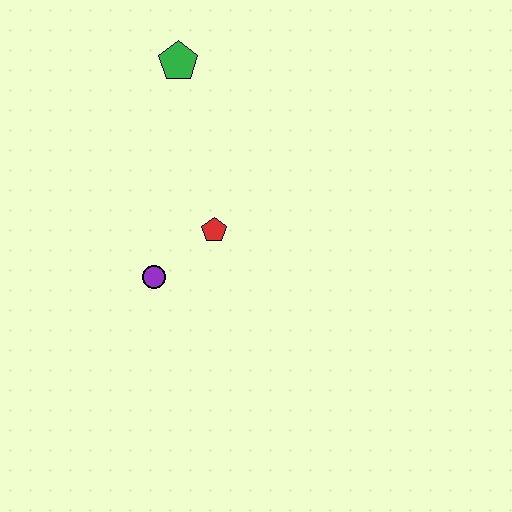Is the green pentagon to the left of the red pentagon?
Yes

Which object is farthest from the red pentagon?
The green pentagon is farthest from the red pentagon.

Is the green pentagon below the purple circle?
No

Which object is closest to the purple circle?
The red pentagon is closest to the purple circle.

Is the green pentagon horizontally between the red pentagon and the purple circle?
Yes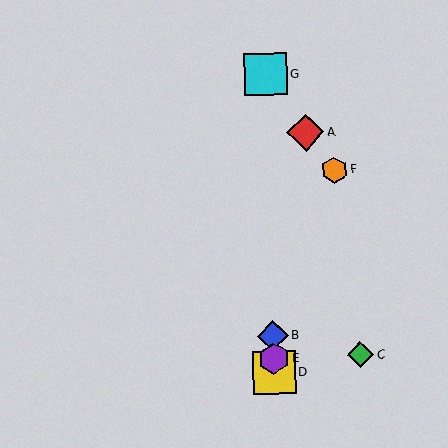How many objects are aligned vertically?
4 objects (B, D, E, G) are aligned vertically.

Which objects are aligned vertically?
Objects B, D, E, G are aligned vertically.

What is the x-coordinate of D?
Object D is at x≈274.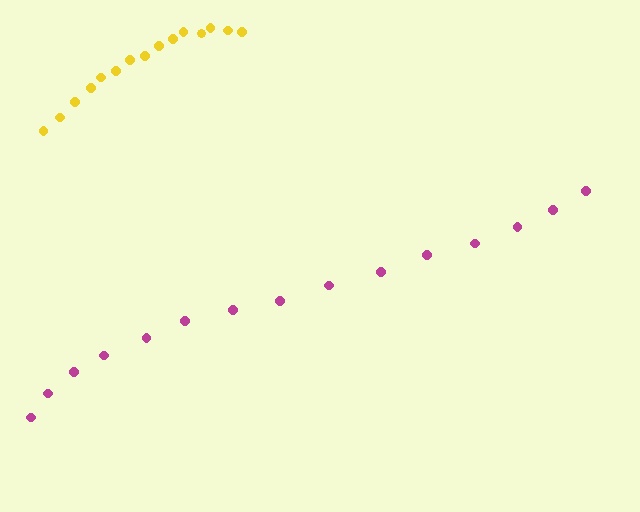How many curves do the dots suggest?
There are 2 distinct paths.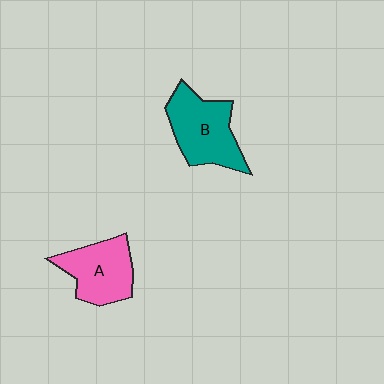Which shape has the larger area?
Shape B (teal).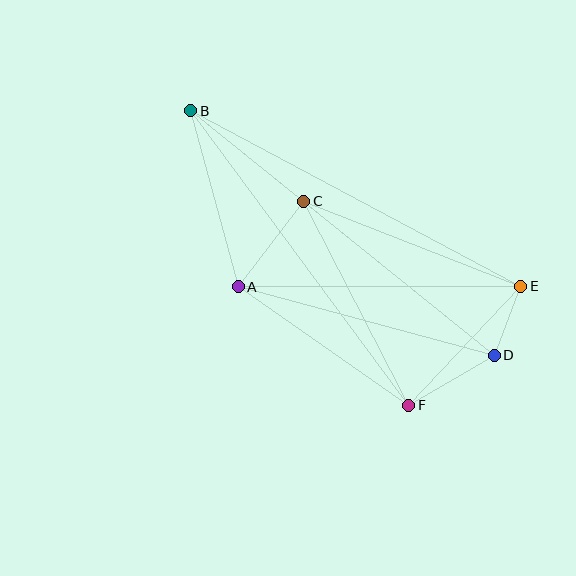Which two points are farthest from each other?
Points B and D are farthest from each other.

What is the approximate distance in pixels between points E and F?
The distance between E and F is approximately 164 pixels.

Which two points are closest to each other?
Points D and E are closest to each other.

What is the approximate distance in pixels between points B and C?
The distance between B and C is approximately 145 pixels.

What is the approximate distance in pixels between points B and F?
The distance between B and F is approximately 367 pixels.